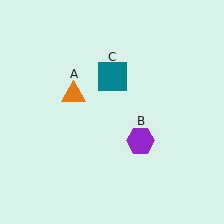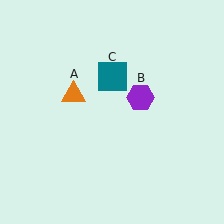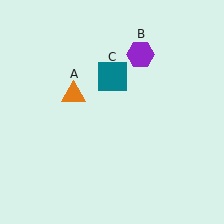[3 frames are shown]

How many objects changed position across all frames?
1 object changed position: purple hexagon (object B).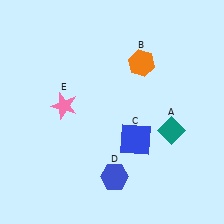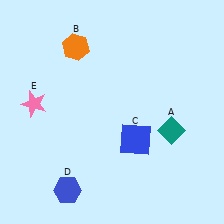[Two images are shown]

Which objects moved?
The objects that moved are: the orange hexagon (B), the blue hexagon (D), the pink star (E).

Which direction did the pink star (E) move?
The pink star (E) moved left.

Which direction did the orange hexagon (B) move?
The orange hexagon (B) moved left.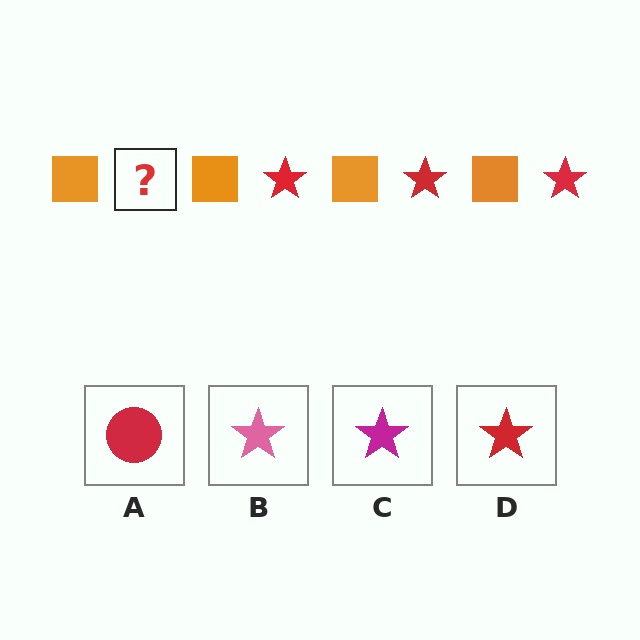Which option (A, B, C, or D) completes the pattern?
D.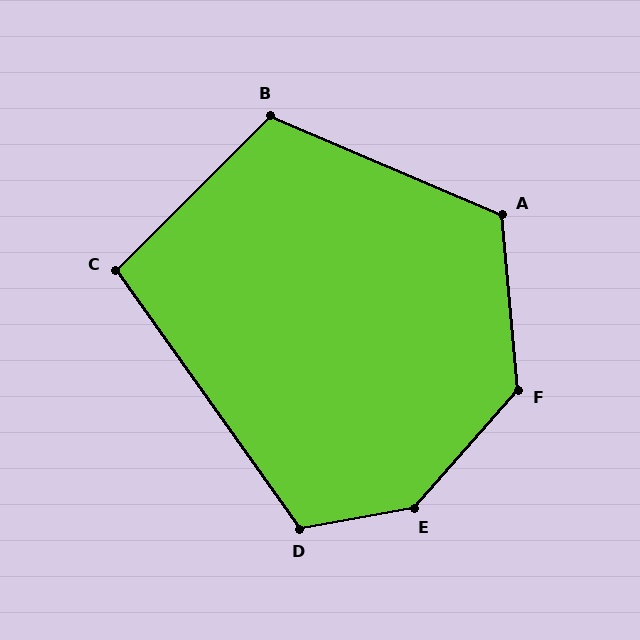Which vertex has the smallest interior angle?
C, at approximately 100 degrees.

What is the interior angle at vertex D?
Approximately 115 degrees (obtuse).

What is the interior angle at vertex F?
Approximately 133 degrees (obtuse).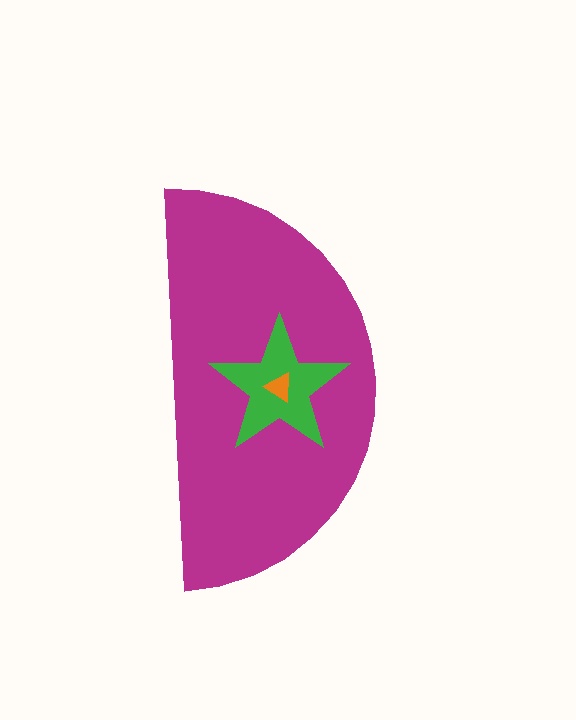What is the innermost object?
The orange triangle.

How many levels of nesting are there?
3.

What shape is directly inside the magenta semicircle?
The green star.